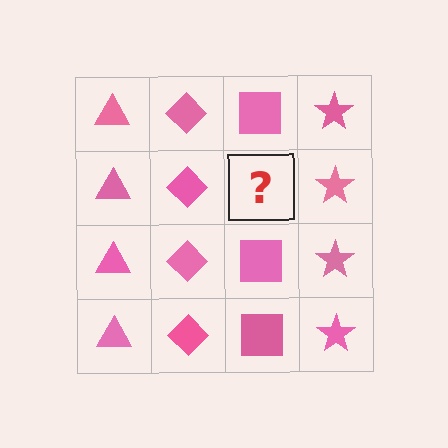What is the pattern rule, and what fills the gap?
The rule is that each column has a consistent shape. The gap should be filled with a pink square.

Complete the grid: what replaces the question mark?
The question mark should be replaced with a pink square.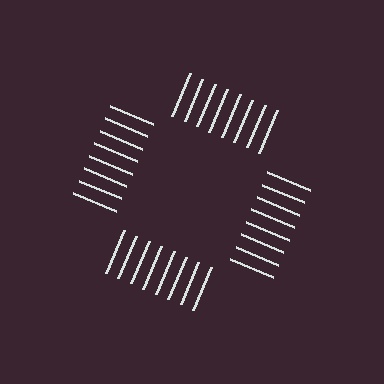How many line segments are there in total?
32 — 8 along each of the 4 edges.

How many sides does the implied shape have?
4 sides — the line-ends trace a square.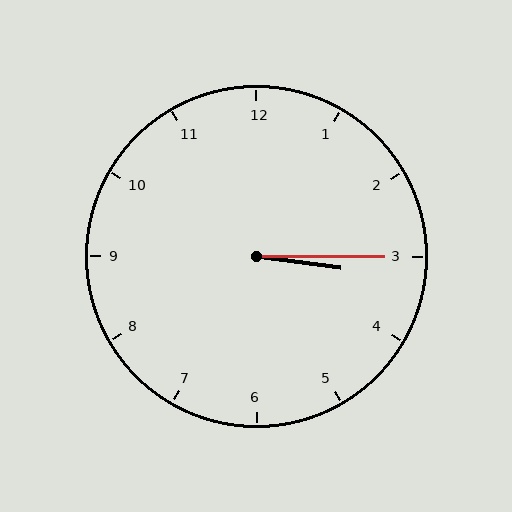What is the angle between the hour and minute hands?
Approximately 8 degrees.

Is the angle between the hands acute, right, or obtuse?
It is acute.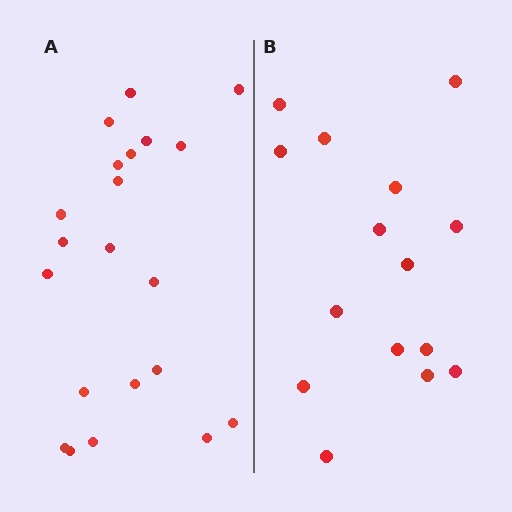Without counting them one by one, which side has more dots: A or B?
Region A (the left region) has more dots.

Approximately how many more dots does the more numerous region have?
Region A has about 6 more dots than region B.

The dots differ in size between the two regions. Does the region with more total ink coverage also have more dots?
No. Region B has more total ink coverage because its dots are larger, but region A actually contains more individual dots. Total area can be misleading — the number of items is what matters here.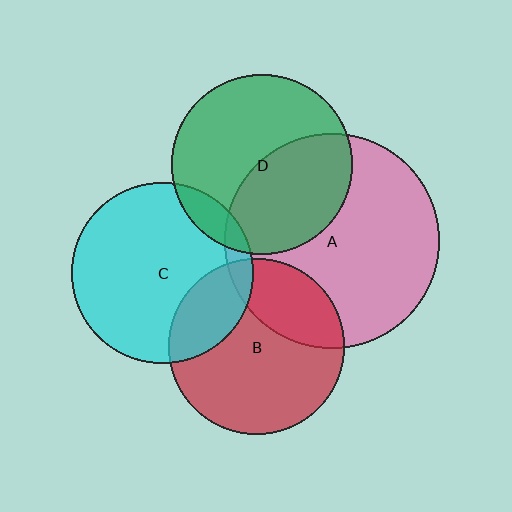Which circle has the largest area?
Circle A (pink).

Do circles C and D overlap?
Yes.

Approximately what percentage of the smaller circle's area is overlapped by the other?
Approximately 10%.